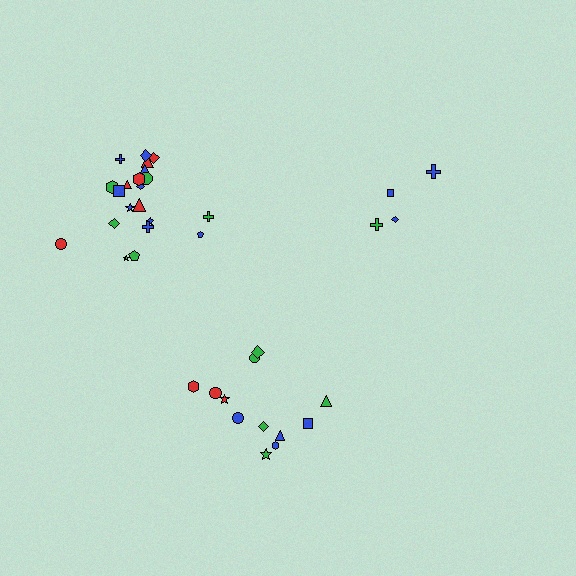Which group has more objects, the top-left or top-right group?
The top-left group.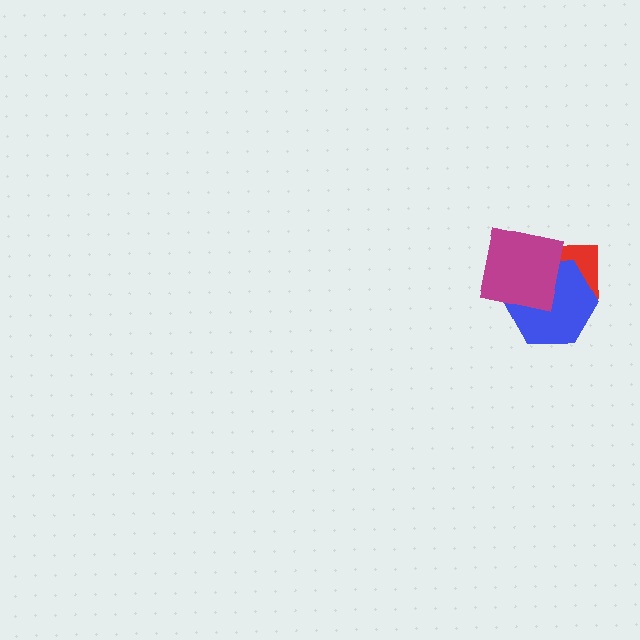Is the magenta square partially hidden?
No, no other shape covers it.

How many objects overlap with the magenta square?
2 objects overlap with the magenta square.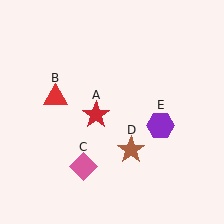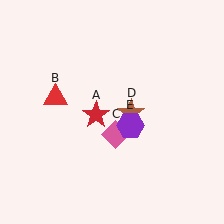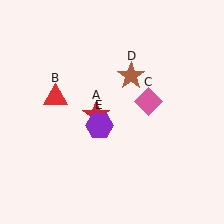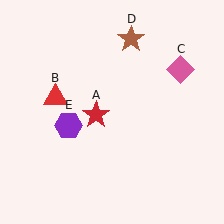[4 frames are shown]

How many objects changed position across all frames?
3 objects changed position: pink diamond (object C), brown star (object D), purple hexagon (object E).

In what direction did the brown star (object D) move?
The brown star (object D) moved up.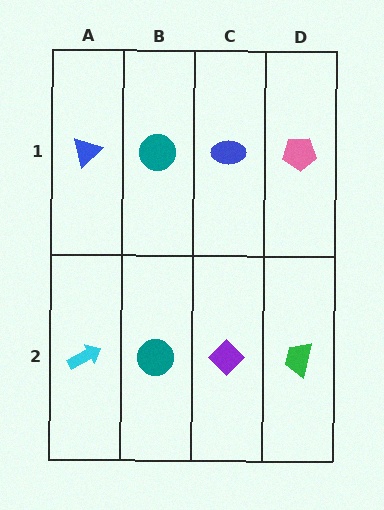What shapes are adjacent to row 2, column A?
A blue triangle (row 1, column A), a teal circle (row 2, column B).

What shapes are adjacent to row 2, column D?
A pink pentagon (row 1, column D), a purple diamond (row 2, column C).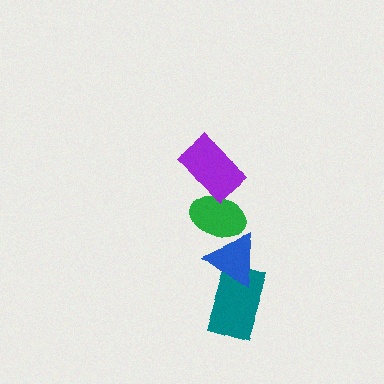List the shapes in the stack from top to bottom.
From top to bottom: the purple rectangle, the green ellipse, the blue triangle, the teal rectangle.